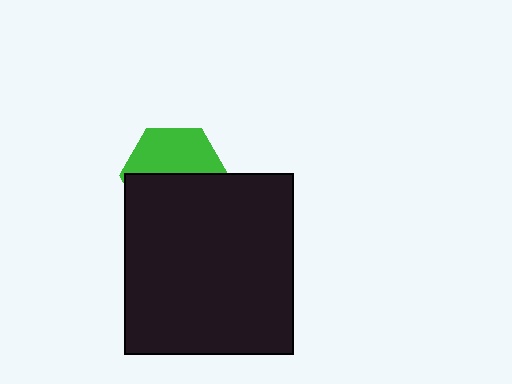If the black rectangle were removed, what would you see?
You would see the complete green hexagon.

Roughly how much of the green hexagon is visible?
About half of it is visible (roughly 48%).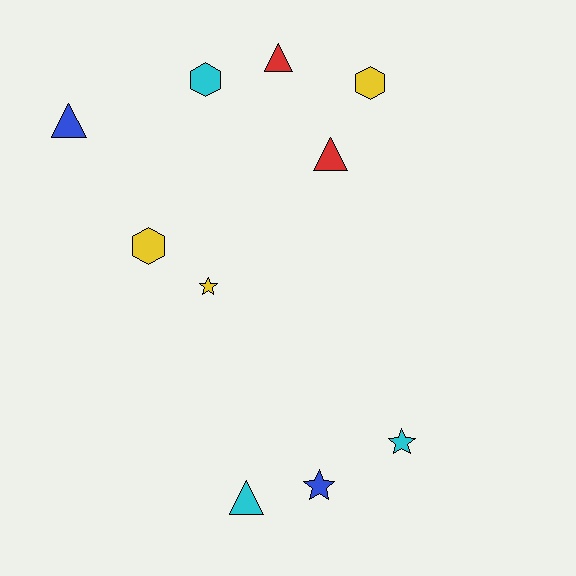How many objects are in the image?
There are 10 objects.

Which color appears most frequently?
Yellow, with 3 objects.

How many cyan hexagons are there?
There is 1 cyan hexagon.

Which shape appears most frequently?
Triangle, with 4 objects.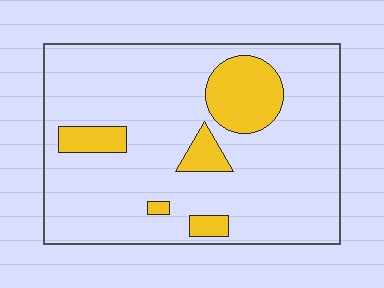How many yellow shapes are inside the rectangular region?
5.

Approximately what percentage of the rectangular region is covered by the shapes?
Approximately 15%.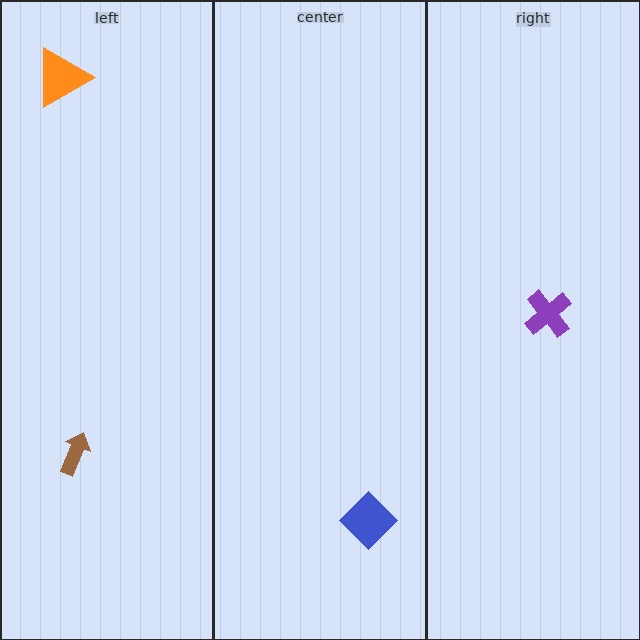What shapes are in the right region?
The purple cross.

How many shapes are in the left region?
2.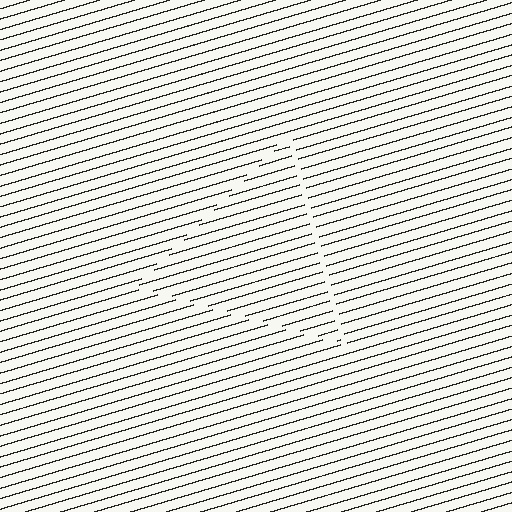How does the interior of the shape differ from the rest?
The interior of the shape contains the same grating, shifted by half a period — the contour is defined by the phase discontinuity where line-ends from the inner and outer gratings abut.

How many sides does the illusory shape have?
3 sides — the line-ends trace a triangle.